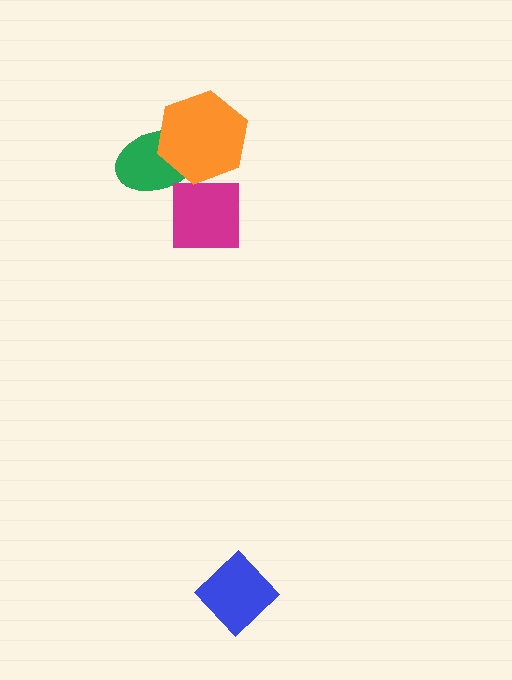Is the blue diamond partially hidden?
No, no other shape covers it.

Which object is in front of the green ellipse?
The orange hexagon is in front of the green ellipse.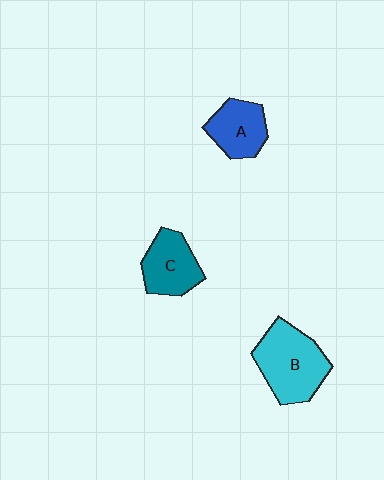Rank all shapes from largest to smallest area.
From largest to smallest: B (cyan), C (teal), A (blue).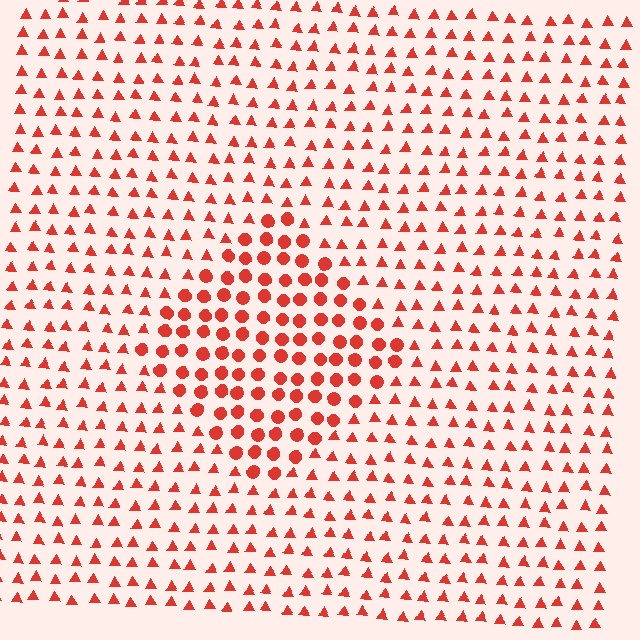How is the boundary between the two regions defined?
The boundary is defined by a change in element shape: circles inside vs. triangles outside. All elements share the same color and spacing.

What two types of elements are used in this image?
The image uses circles inside the diamond region and triangles outside it.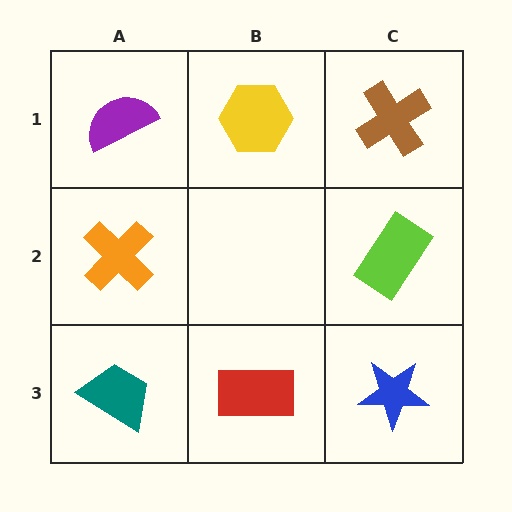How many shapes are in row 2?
2 shapes.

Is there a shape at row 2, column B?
No, that cell is empty.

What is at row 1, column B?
A yellow hexagon.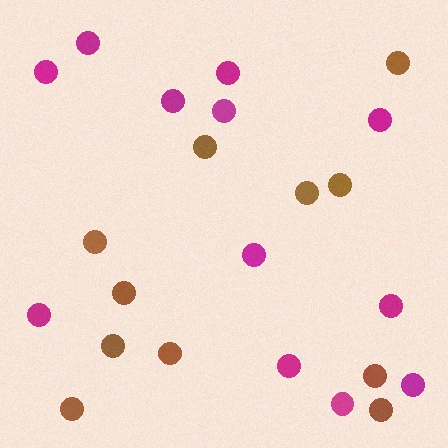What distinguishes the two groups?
There are 2 groups: one group of brown circles (11) and one group of magenta circles (12).